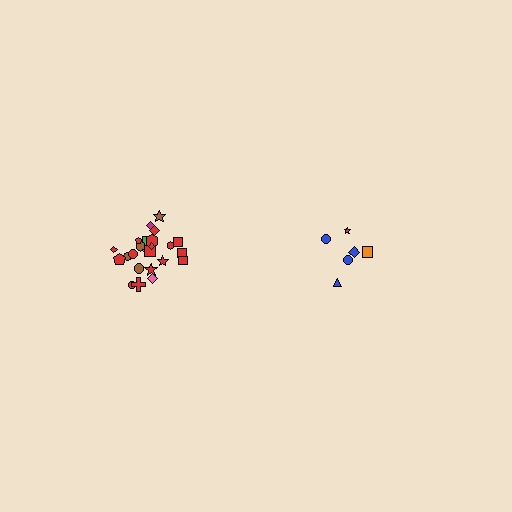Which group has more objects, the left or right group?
The left group.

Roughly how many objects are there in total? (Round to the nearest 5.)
Roughly 30 objects in total.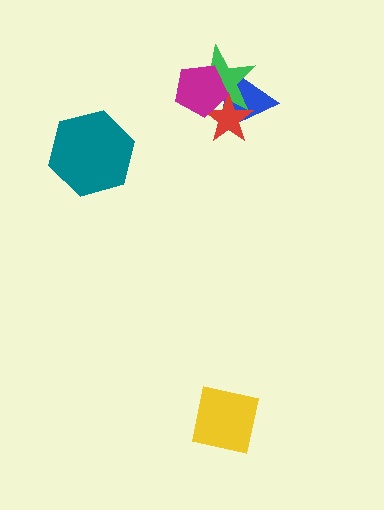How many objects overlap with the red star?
3 objects overlap with the red star.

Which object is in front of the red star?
The magenta pentagon is in front of the red star.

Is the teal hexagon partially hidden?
No, no other shape covers it.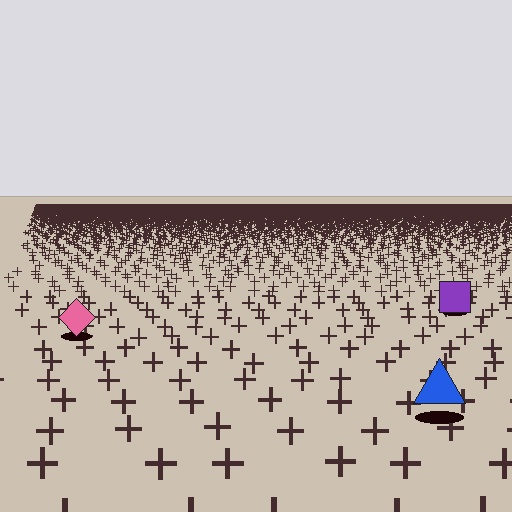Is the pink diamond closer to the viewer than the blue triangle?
No. The blue triangle is closer — you can tell from the texture gradient: the ground texture is coarser near it.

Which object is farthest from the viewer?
The purple square is farthest from the viewer. It appears smaller and the ground texture around it is denser.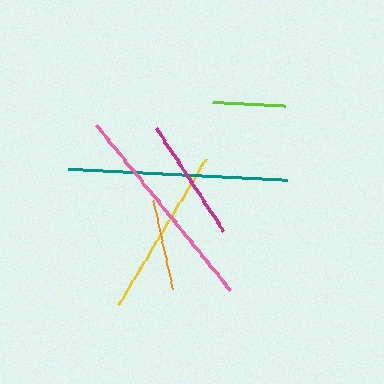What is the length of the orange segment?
The orange segment is approximately 92 pixels long.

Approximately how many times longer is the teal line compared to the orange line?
The teal line is approximately 2.4 times the length of the orange line.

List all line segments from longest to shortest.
From longest to shortest: teal, pink, yellow, magenta, orange, lime.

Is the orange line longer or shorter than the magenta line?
The magenta line is longer than the orange line.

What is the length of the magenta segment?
The magenta segment is approximately 123 pixels long.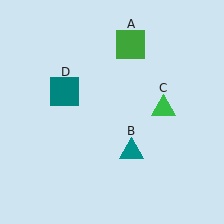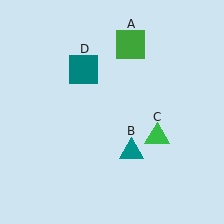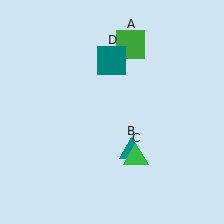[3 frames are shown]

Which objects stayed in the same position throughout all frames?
Green square (object A) and teal triangle (object B) remained stationary.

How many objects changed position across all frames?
2 objects changed position: green triangle (object C), teal square (object D).